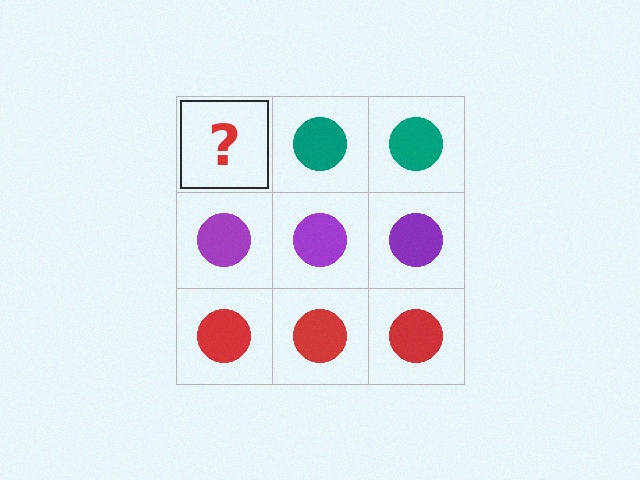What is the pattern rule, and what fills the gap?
The rule is that each row has a consistent color. The gap should be filled with a teal circle.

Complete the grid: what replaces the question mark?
The question mark should be replaced with a teal circle.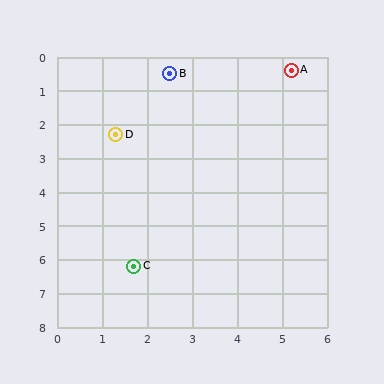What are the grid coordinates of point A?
Point A is at approximately (5.2, 0.4).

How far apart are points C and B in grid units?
Points C and B are about 5.8 grid units apart.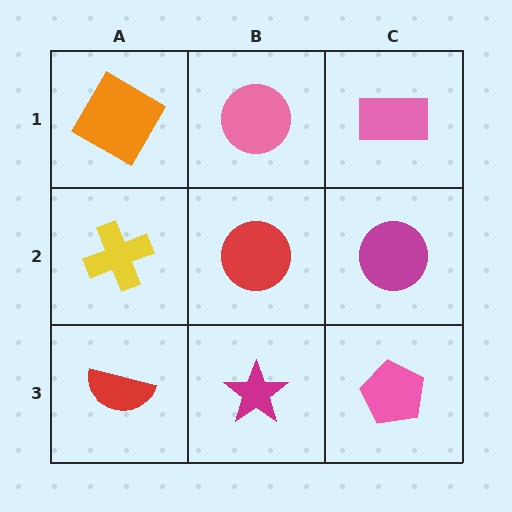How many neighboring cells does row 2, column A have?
3.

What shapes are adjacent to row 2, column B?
A pink circle (row 1, column B), a magenta star (row 3, column B), a yellow cross (row 2, column A), a magenta circle (row 2, column C).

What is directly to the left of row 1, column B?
An orange diamond.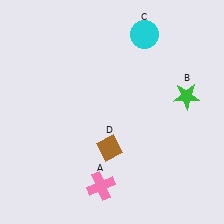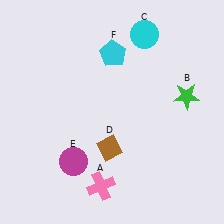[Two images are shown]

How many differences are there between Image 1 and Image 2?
There are 2 differences between the two images.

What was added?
A magenta circle (E), a cyan pentagon (F) were added in Image 2.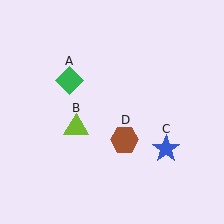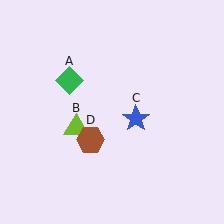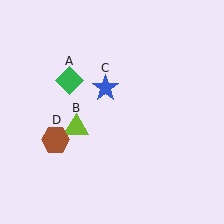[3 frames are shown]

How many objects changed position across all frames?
2 objects changed position: blue star (object C), brown hexagon (object D).